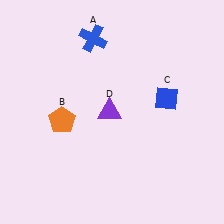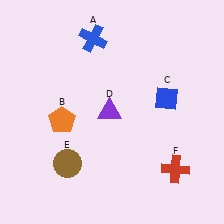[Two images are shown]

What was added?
A brown circle (E), a red cross (F) were added in Image 2.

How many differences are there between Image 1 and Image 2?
There are 2 differences between the two images.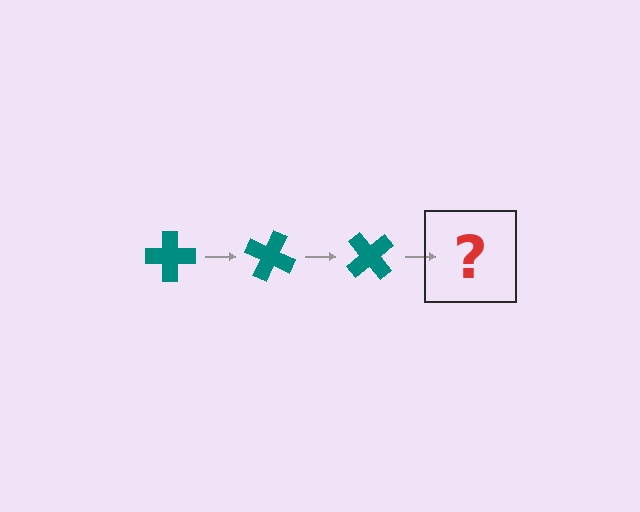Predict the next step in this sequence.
The next step is a teal cross rotated 75 degrees.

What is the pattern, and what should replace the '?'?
The pattern is that the cross rotates 25 degrees each step. The '?' should be a teal cross rotated 75 degrees.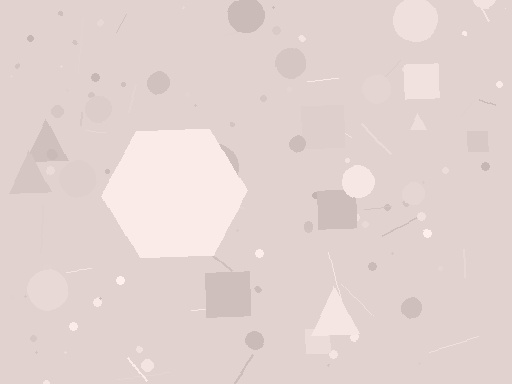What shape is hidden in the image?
A hexagon is hidden in the image.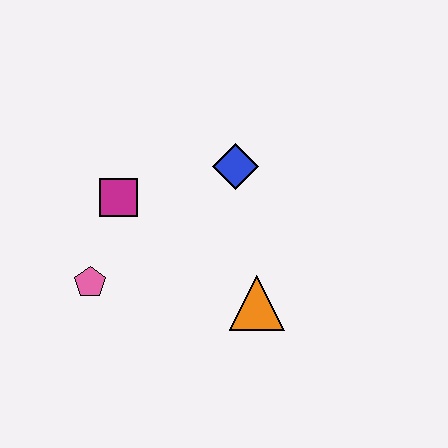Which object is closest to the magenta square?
The pink pentagon is closest to the magenta square.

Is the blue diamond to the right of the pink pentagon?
Yes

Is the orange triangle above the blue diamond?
No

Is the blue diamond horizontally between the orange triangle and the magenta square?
Yes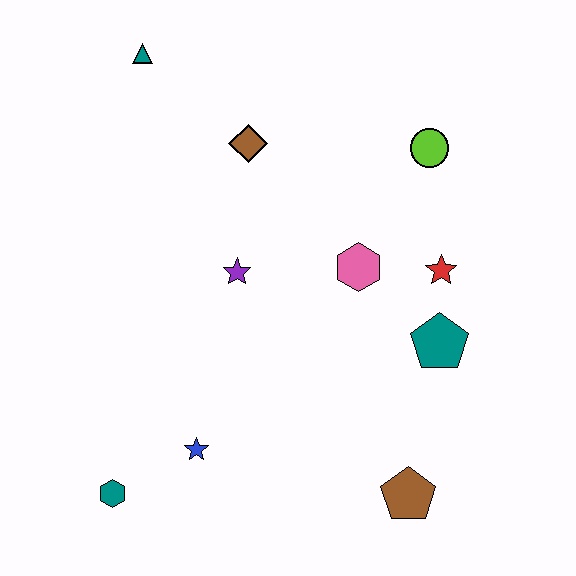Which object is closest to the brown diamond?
The purple star is closest to the brown diamond.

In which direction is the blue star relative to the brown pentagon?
The blue star is to the left of the brown pentagon.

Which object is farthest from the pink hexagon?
The teal hexagon is farthest from the pink hexagon.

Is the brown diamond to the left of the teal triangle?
No